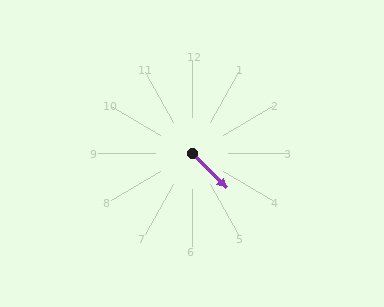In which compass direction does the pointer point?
Southeast.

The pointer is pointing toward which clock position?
Roughly 4 o'clock.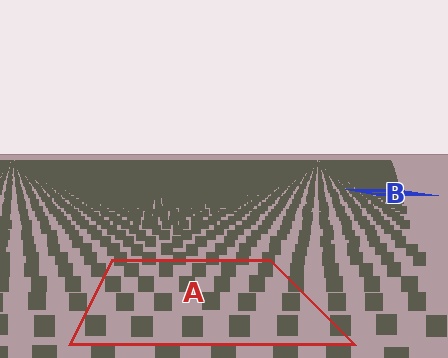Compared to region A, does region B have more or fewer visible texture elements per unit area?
Region B has more texture elements per unit area — they are packed more densely because it is farther away.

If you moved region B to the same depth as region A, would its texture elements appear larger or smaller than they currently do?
They would appear larger. At a closer depth, the same texture elements are projected at a bigger on-screen size.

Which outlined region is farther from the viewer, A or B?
Region B is farther from the viewer — the texture elements inside it appear smaller and more densely packed.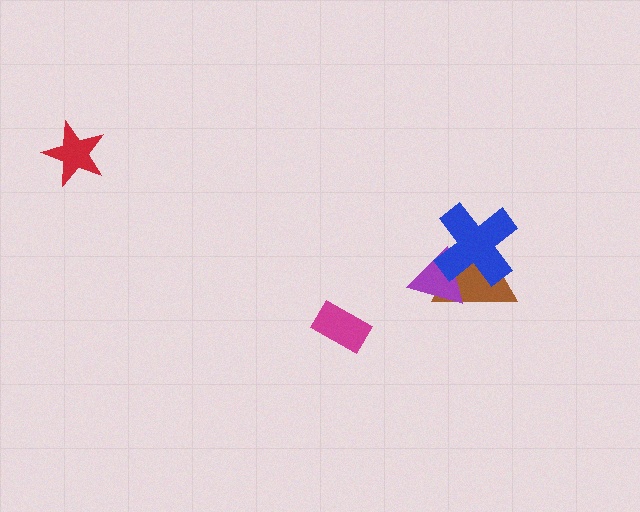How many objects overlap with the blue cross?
2 objects overlap with the blue cross.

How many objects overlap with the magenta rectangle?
0 objects overlap with the magenta rectangle.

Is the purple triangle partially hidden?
Yes, it is partially covered by another shape.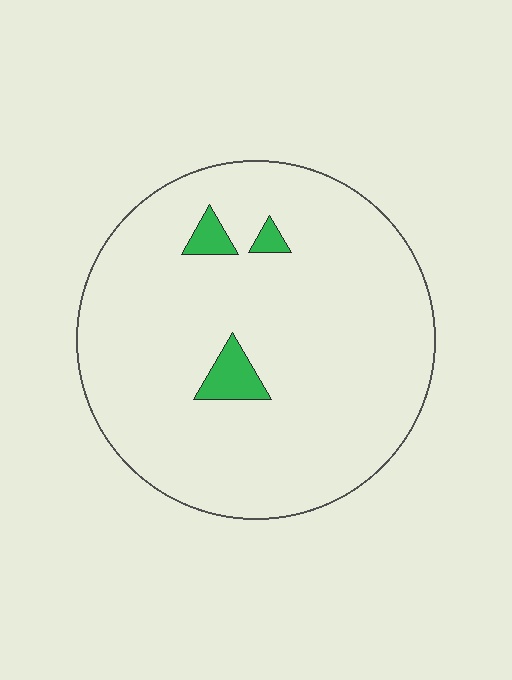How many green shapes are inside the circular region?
3.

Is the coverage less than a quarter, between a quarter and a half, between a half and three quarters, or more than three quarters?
Less than a quarter.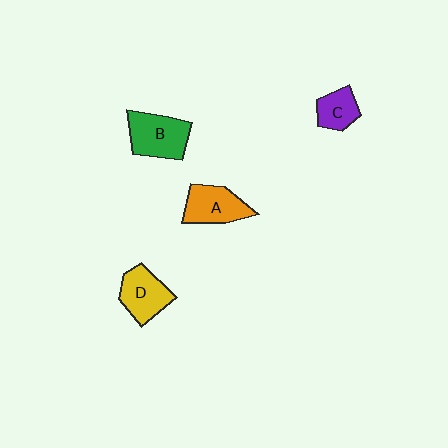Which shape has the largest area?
Shape B (green).